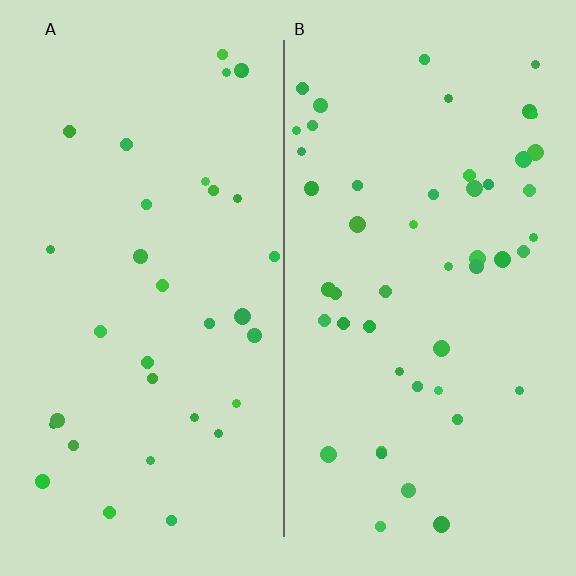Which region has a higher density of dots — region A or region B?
B (the right).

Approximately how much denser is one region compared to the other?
Approximately 1.5× — region B over region A.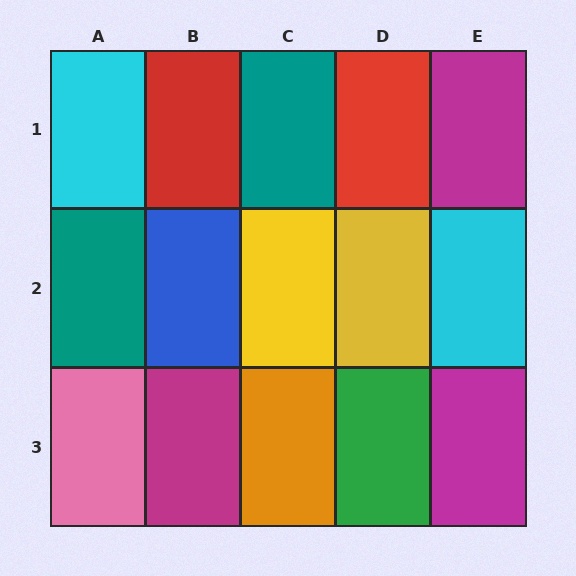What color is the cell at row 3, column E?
Magenta.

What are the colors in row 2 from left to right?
Teal, blue, yellow, yellow, cyan.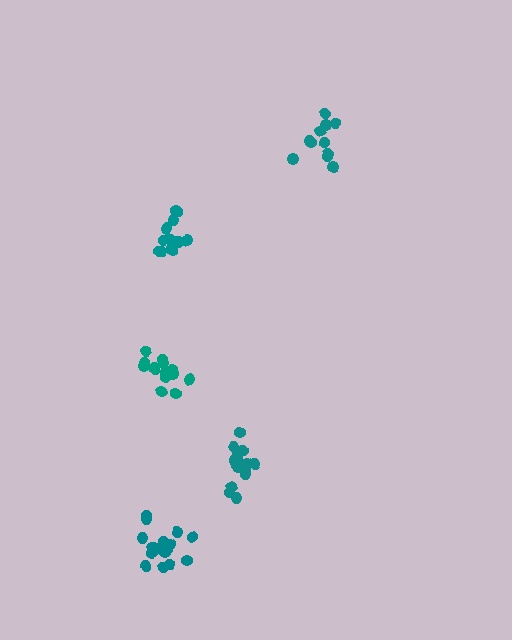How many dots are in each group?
Group 1: 11 dots, Group 2: 14 dots, Group 3: 14 dots, Group 4: 15 dots, Group 5: 17 dots (71 total).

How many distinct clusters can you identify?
There are 5 distinct clusters.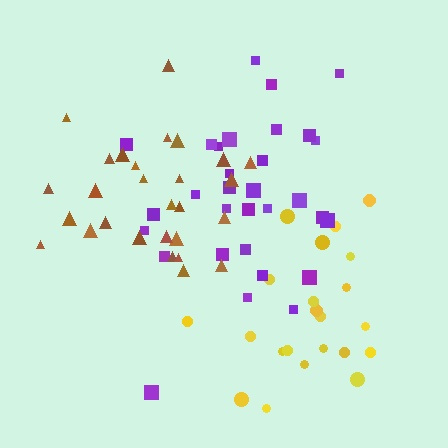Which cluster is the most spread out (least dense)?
Yellow.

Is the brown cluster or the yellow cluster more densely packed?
Brown.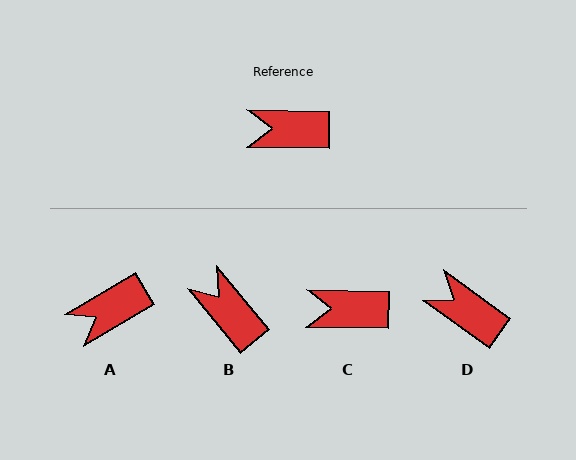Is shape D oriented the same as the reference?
No, it is off by about 35 degrees.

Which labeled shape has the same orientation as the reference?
C.